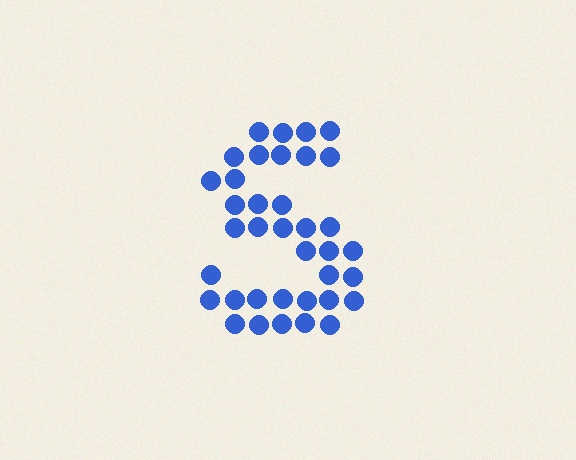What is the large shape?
The large shape is the letter S.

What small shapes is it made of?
It is made of small circles.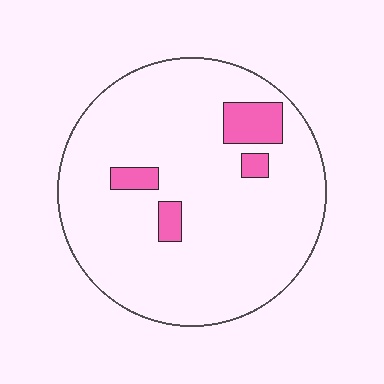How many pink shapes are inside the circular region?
4.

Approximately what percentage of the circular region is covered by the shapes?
Approximately 10%.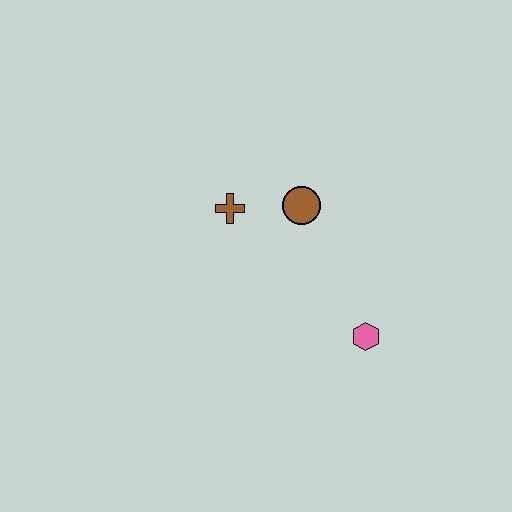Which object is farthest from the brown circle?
The pink hexagon is farthest from the brown circle.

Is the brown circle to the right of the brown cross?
Yes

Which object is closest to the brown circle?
The brown cross is closest to the brown circle.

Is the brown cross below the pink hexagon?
No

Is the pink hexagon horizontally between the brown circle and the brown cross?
No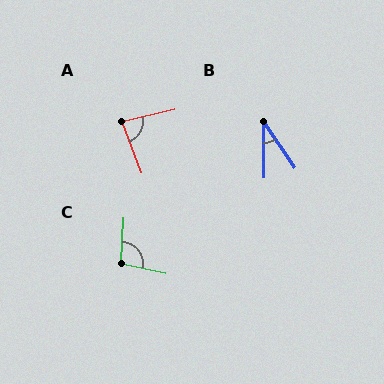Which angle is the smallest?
B, at approximately 34 degrees.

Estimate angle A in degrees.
Approximately 82 degrees.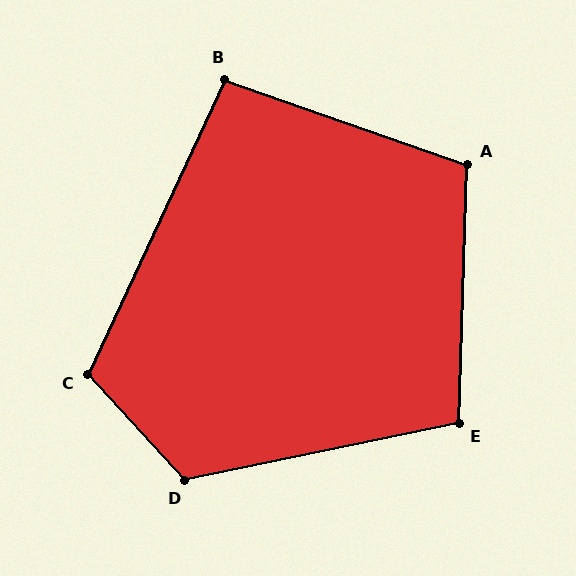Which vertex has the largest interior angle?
D, at approximately 121 degrees.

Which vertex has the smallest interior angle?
B, at approximately 96 degrees.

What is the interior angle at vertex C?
Approximately 113 degrees (obtuse).